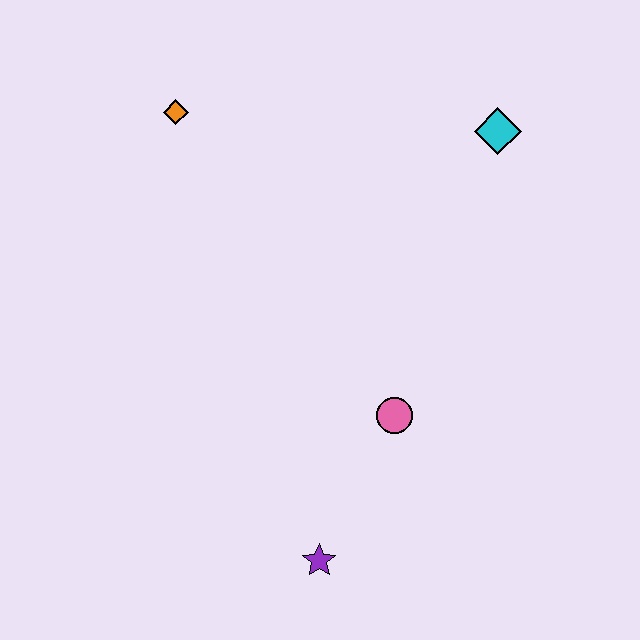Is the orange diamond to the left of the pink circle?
Yes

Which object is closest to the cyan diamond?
The pink circle is closest to the cyan diamond.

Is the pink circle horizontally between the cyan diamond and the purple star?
Yes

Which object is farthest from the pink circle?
The orange diamond is farthest from the pink circle.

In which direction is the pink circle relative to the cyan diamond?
The pink circle is below the cyan diamond.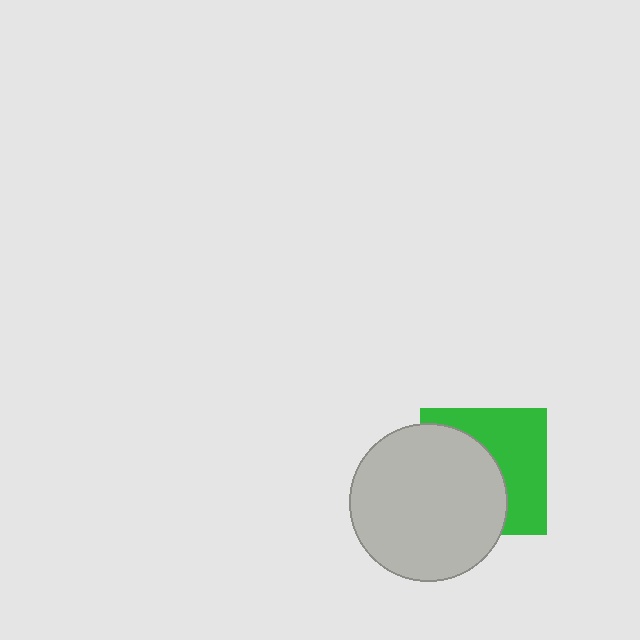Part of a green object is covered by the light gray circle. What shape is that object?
It is a square.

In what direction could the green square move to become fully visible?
The green square could move right. That would shift it out from behind the light gray circle entirely.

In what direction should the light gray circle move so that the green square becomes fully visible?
The light gray circle should move left. That is the shortest direction to clear the overlap and leave the green square fully visible.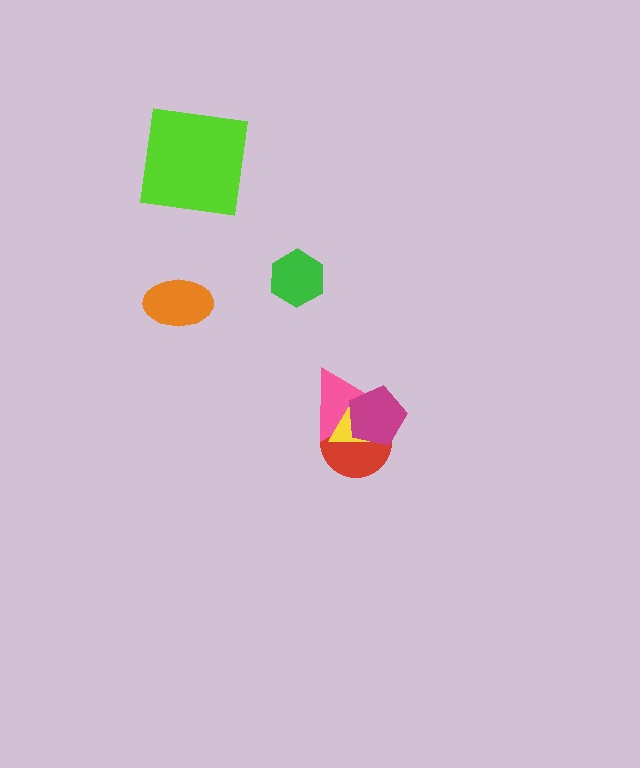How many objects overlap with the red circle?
3 objects overlap with the red circle.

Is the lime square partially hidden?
No, no other shape covers it.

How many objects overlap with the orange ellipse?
0 objects overlap with the orange ellipse.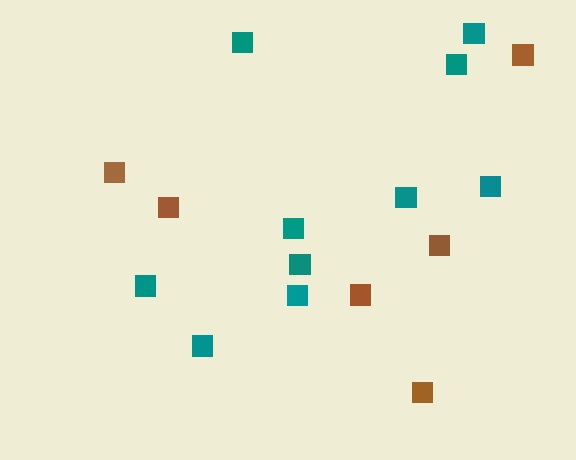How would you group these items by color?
There are 2 groups: one group of brown squares (6) and one group of teal squares (10).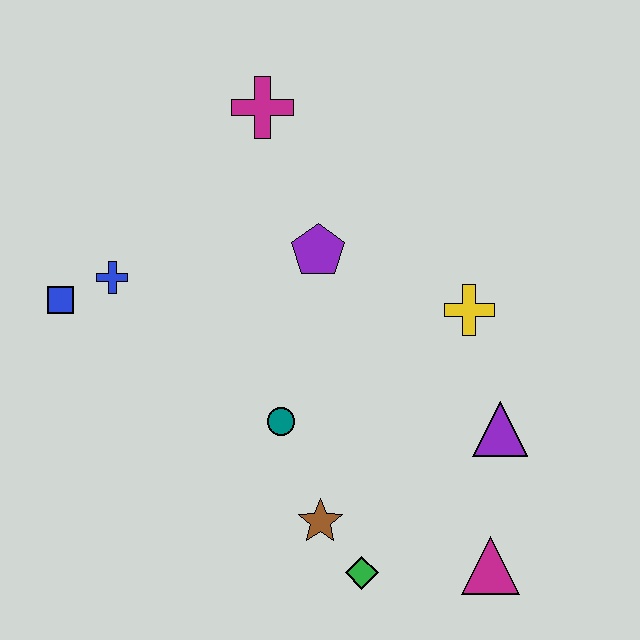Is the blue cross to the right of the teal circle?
No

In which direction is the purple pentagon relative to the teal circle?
The purple pentagon is above the teal circle.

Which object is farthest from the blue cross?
The magenta triangle is farthest from the blue cross.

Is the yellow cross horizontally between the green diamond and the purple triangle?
Yes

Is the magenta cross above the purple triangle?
Yes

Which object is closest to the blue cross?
The blue square is closest to the blue cross.